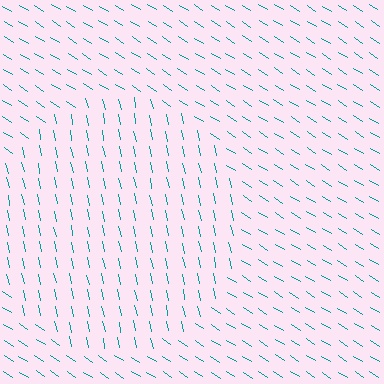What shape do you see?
I see a circle.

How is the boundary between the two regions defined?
The boundary is defined purely by a change in line orientation (approximately 45 degrees difference). All lines are the same color and thickness.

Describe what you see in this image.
The image is filled with small teal line segments. A circle region in the image has lines oriented differently from the surrounding lines, creating a visible texture boundary.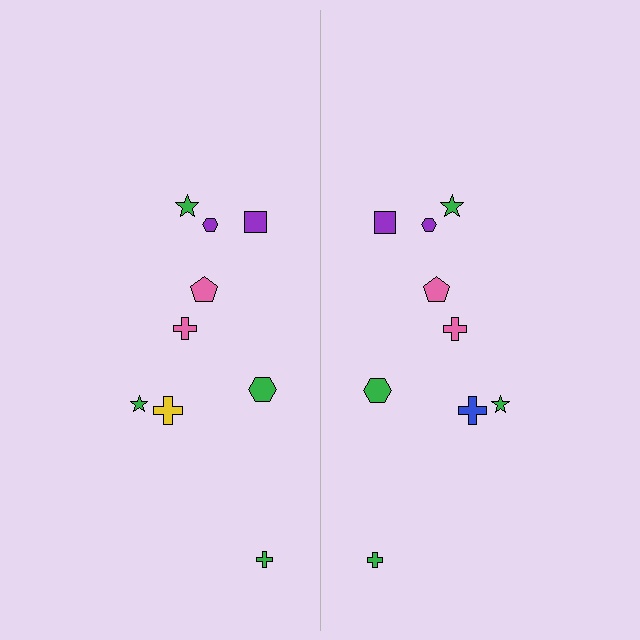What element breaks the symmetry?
The blue cross on the right side breaks the symmetry — its mirror counterpart is yellow.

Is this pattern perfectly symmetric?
No, the pattern is not perfectly symmetric. The blue cross on the right side breaks the symmetry — its mirror counterpart is yellow.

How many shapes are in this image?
There are 18 shapes in this image.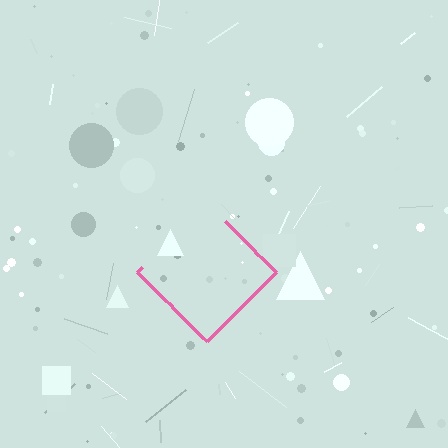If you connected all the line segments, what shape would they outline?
They would outline a diamond.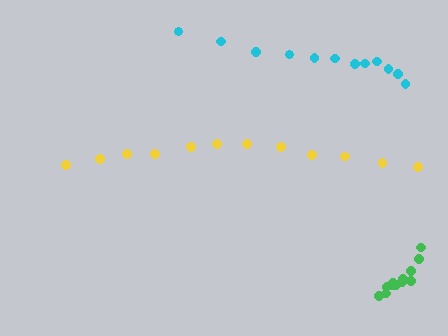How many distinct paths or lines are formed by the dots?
There are 3 distinct paths.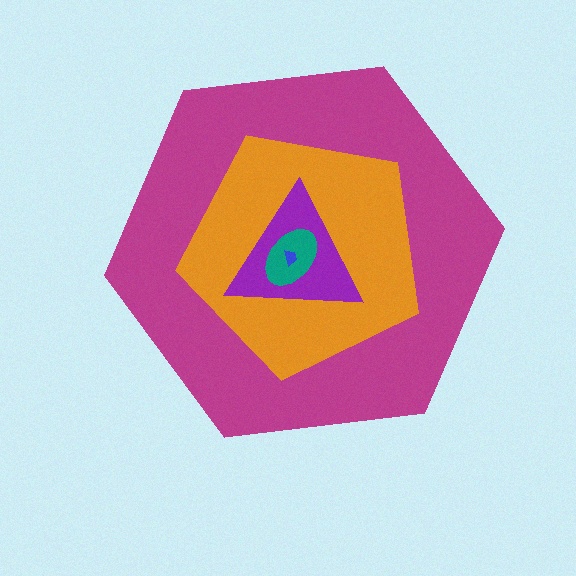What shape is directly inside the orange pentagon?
The purple triangle.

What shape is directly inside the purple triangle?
The teal ellipse.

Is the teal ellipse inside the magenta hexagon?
Yes.